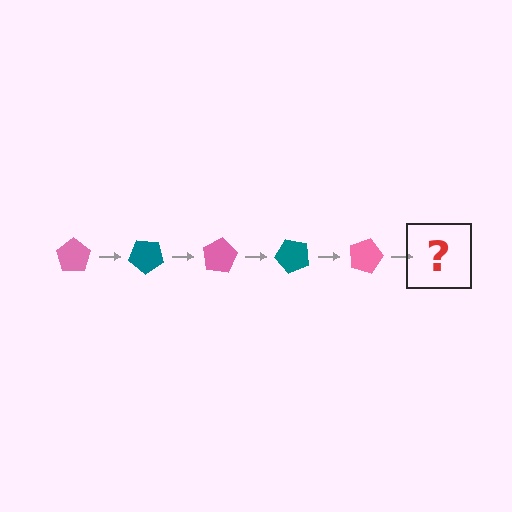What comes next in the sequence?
The next element should be a teal pentagon, rotated 200 degrees from the start.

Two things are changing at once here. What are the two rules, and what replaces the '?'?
The two rules are that it rotates 40 degrees each step and the color cycles through pink and teal. The '?' should be a teal pentagon, rotated 200 degrees from the start.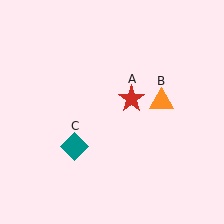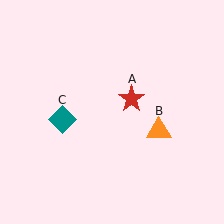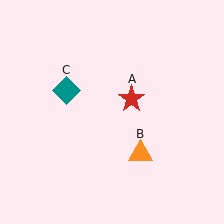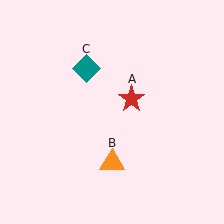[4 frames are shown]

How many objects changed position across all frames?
2 objects changed position: orange triangle (object B), teal diamond (object C).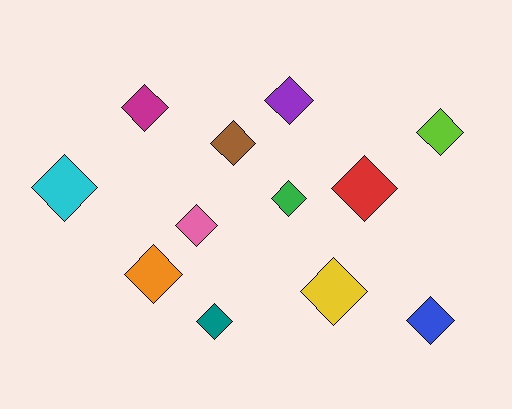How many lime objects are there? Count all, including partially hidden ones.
There is 1 lime object.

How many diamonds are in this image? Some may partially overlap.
There are 12 diamonds.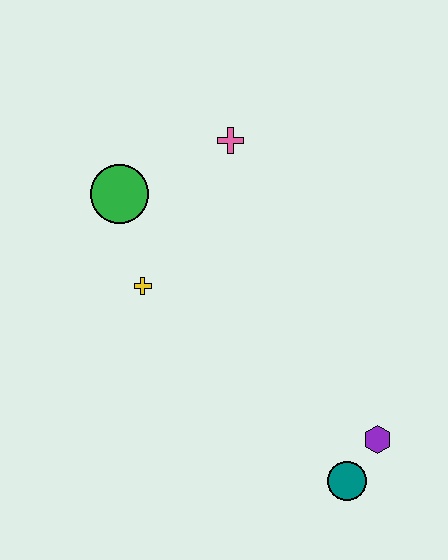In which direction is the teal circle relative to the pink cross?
The teal circle is below the pink cross.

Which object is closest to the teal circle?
The purple hexagon is closest to the teal circle.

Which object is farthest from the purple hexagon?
The green circle is farthest from the purple hexagon.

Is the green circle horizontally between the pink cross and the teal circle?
No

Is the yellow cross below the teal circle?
No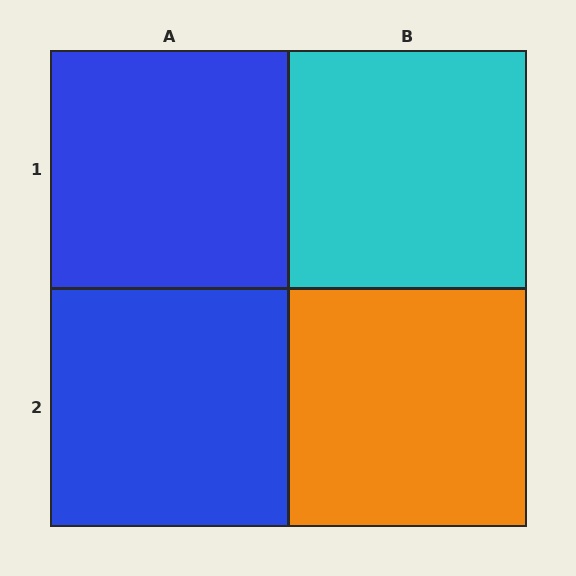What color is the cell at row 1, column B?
Cyan.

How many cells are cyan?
1 cell is cyan.